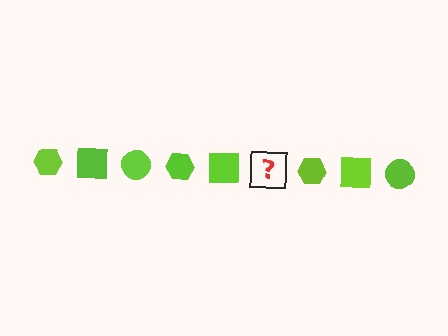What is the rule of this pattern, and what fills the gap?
The rule is that the pattern cycles through hexagon, square, circle shapes in lime. The gap should be filled with a lime circle.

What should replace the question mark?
The question mark should be replaced with a lime circle.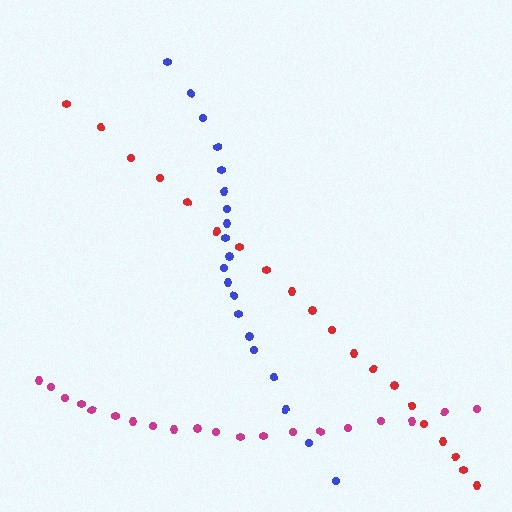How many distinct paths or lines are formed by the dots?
There are 3 distinct paths.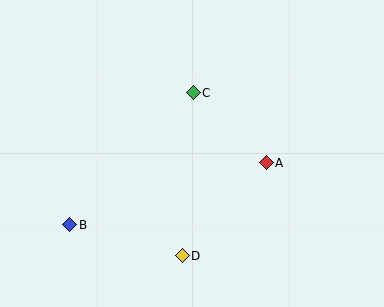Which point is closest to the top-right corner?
Point A is closest to the top-right corner.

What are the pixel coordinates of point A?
Point A is at (266, 163).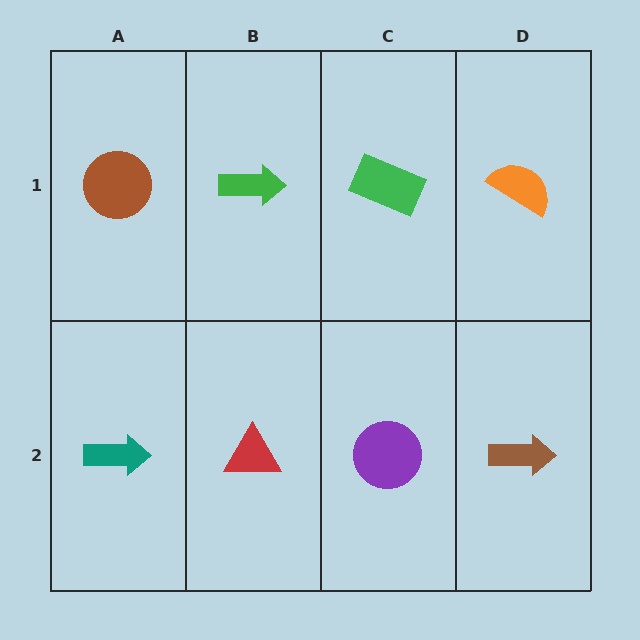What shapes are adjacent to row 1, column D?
A brown arrow (row 2, column D), a green rectangle (row 1, column C).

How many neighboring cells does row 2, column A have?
2.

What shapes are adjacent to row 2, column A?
A brown circle (row 1, column A), a red triangle (row 2, column B).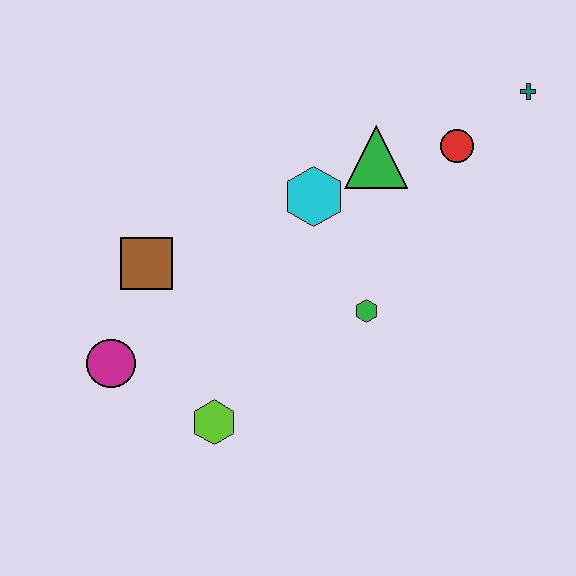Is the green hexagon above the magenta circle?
Yes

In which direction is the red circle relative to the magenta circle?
The red circle is to the right of the magenta circle.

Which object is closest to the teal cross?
The red circle is closest to the teal cross.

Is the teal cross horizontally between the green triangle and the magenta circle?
No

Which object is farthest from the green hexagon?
The teal cross is farthest from the green hexagon.